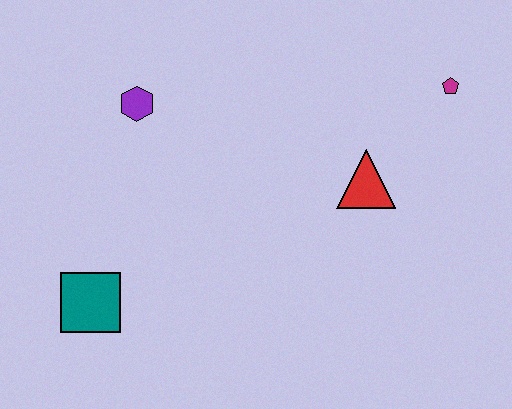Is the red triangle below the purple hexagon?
Yes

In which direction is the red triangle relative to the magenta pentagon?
The red triangle is below the magenta pentagon.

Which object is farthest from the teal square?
The magenta pentagon is farthest from the teal square.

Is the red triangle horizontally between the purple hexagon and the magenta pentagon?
Yes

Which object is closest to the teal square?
The purple hexagon is closest to the teal square.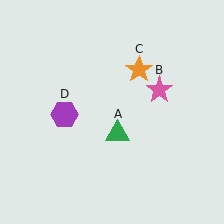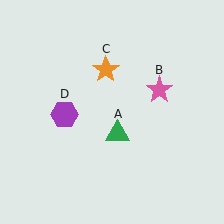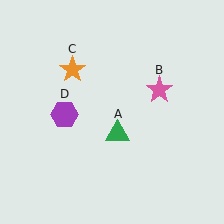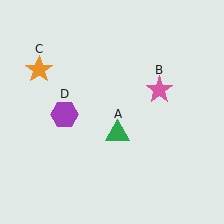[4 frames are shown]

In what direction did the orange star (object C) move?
The orange star (object C) moved left.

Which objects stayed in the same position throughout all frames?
Green triangle (object A) and pink star (object B) and purple hexagon (object D) remained stationary.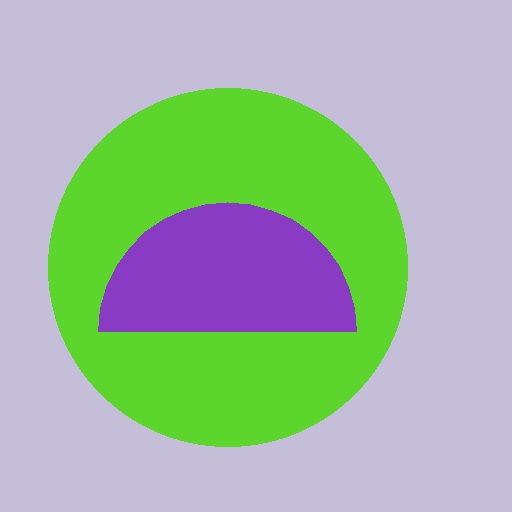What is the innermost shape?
The purple semicircle.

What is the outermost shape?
The lime circle.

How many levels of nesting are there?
2.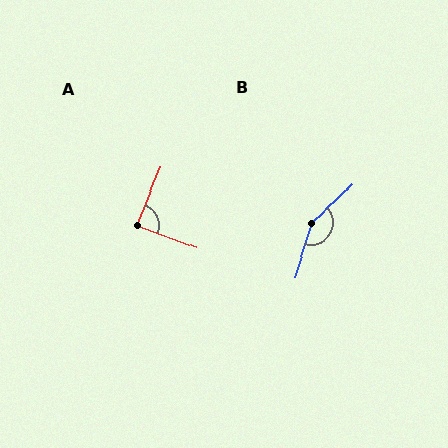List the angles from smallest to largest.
A (87°), B (150°).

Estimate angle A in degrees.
Approximately 87 degrees.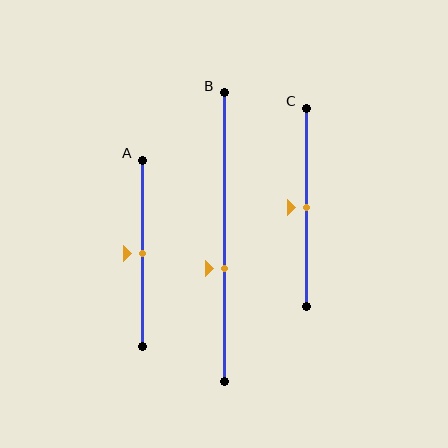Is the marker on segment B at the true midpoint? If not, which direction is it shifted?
No, the marker on segment B is shifted downward by about 11% of the segment length.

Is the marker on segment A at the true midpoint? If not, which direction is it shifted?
Yes, the marker on segment A is at the true midpoint.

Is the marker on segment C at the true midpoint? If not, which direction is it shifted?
Yes, the marker on segment C is at the true midpoint.